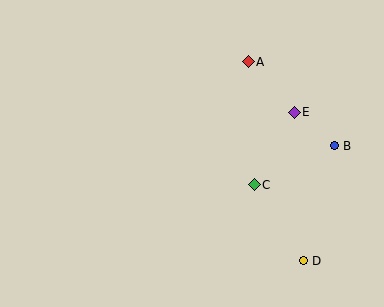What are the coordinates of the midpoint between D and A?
The midpoint between D and A is at (276, 161).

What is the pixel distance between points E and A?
The distance between E and A is 69 pixels.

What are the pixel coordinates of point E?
Point E is at (294, 112).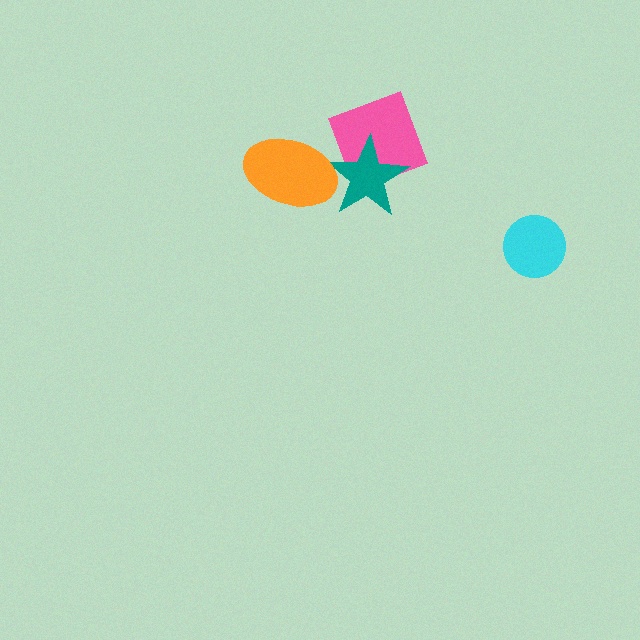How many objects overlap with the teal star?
2 objects overlap with the teal star.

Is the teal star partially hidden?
Yes, it is partially covered by another shape.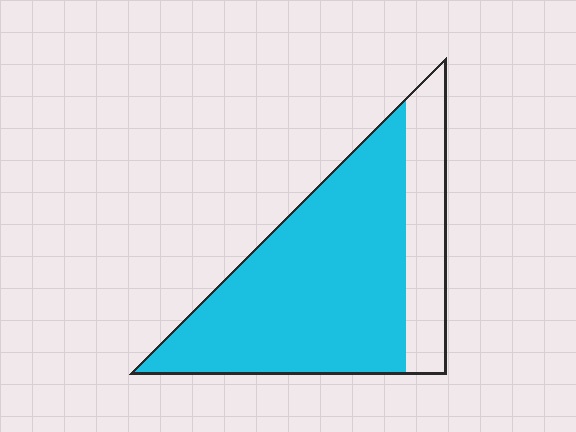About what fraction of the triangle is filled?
About three quarters (3/4).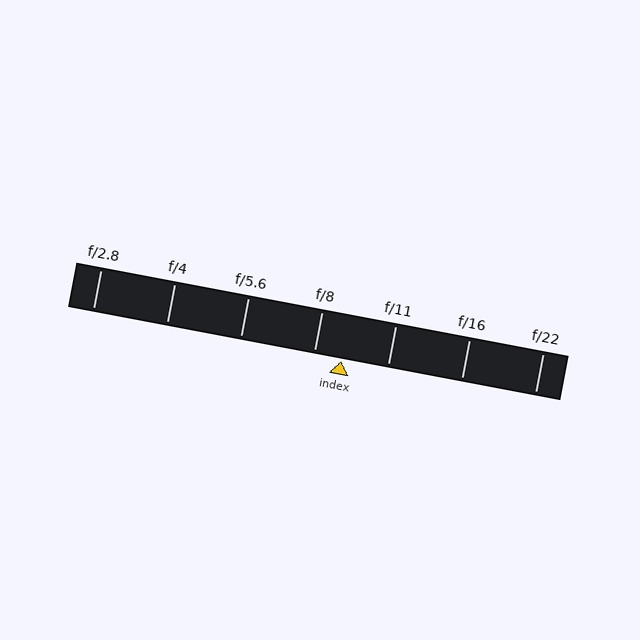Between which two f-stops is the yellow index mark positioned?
The index mark is between f/8 and f/11.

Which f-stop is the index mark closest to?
The index mark is closest to f/8.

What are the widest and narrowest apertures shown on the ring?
The widest aperture shown is f/2.8 and the narrowest is f/22.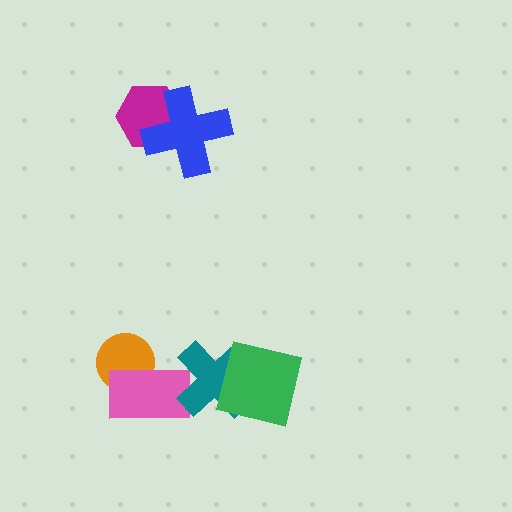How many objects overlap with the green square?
1 object overlaps with the green square.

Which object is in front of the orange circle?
The pink rectangle is in front of the orange circle.